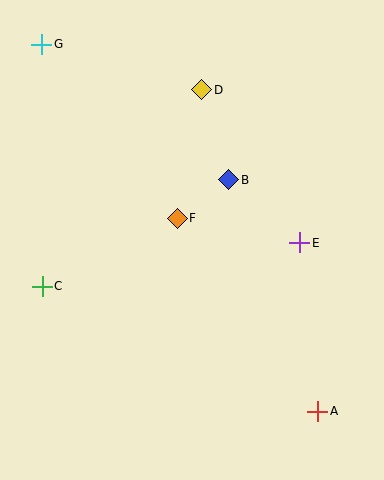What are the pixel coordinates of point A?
Point A is at (318, 411).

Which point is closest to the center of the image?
Point F at (177, 218) is closest to the center.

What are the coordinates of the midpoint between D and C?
The midpoint between D and C is at (122, 188).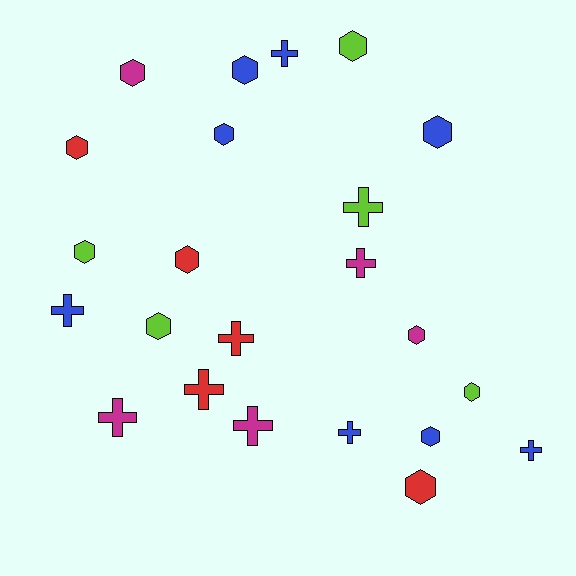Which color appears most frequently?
Blue, with 8 objects.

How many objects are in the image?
There are 23 objects.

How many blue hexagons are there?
There are 4 blue hexagons.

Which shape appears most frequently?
Hexagon, with 13 objects.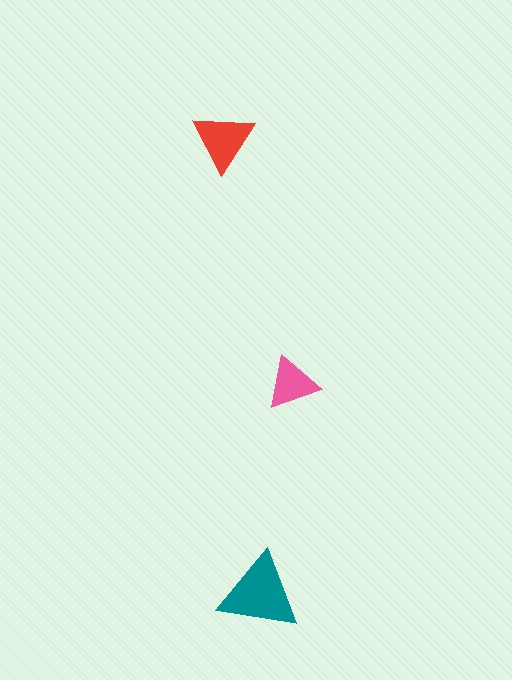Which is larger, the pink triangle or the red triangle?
The red one.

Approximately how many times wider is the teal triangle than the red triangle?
About 1.5 times wider.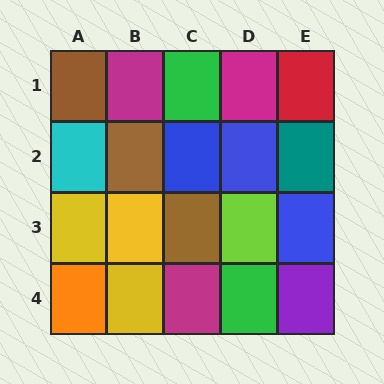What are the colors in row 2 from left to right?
Cyan, brown, blue, blue, teal.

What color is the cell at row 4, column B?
Yellow.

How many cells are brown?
3 cells are brown.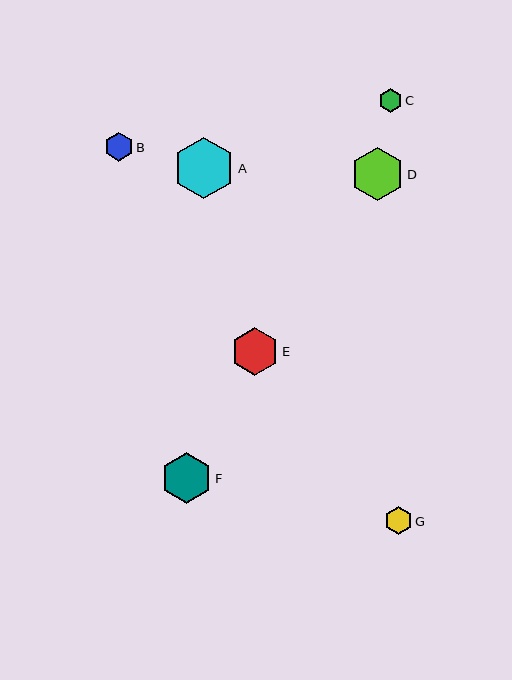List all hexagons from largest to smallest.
From largest to smallest: A, D, F, E, B, G, C.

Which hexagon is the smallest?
Hexagon C is the smallest with a size of approximately 23 pixels.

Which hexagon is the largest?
Hexagon A is the largest with a size of approximately 61 pixels.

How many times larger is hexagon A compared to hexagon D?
Hexagon A is approximately 1.1 times the size of hexagon D.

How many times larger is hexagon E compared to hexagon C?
Hexagon E is approximately 2.0 times the size of hexagon C.